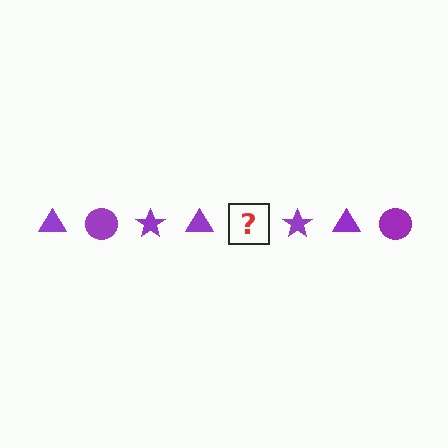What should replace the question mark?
The question mark should be replaced with a purple circle.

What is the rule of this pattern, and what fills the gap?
The rule is that the pattern cycles through triangle, circle, star shapes in purple. The gap should be filled with a purple circle.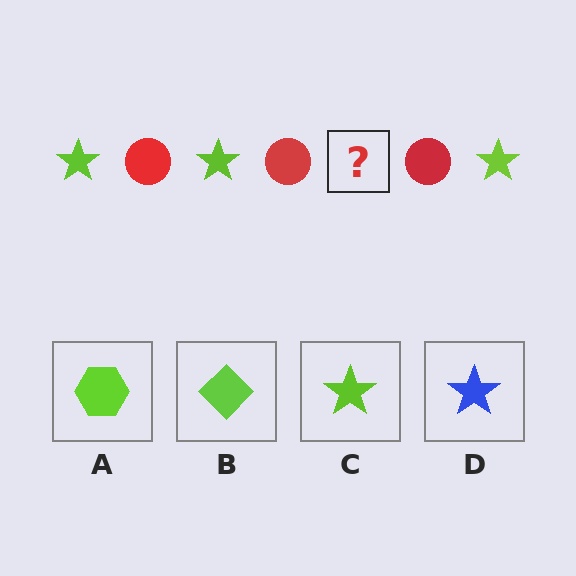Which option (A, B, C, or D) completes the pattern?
C.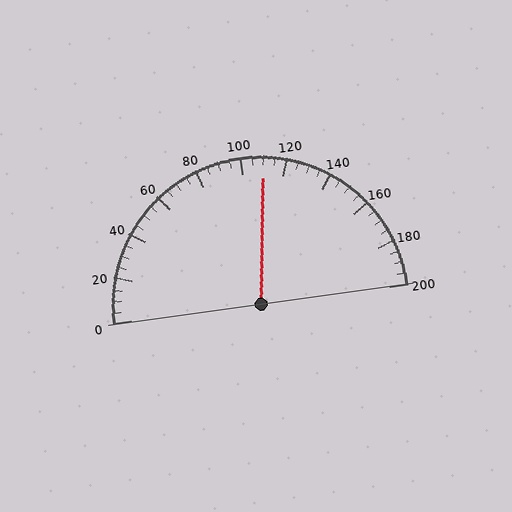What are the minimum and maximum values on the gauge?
The gauge ranges from 0 to 200.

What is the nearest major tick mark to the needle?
The nearest major tick mark is 120.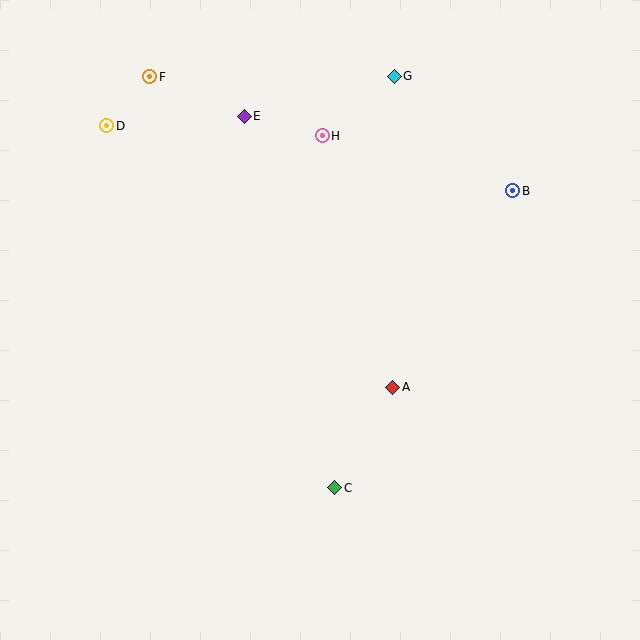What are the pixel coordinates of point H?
Point H is at (322, 136).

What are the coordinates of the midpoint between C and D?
The midpoint between C and D is at (221, 307).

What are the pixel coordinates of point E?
Point E is at (244, 116).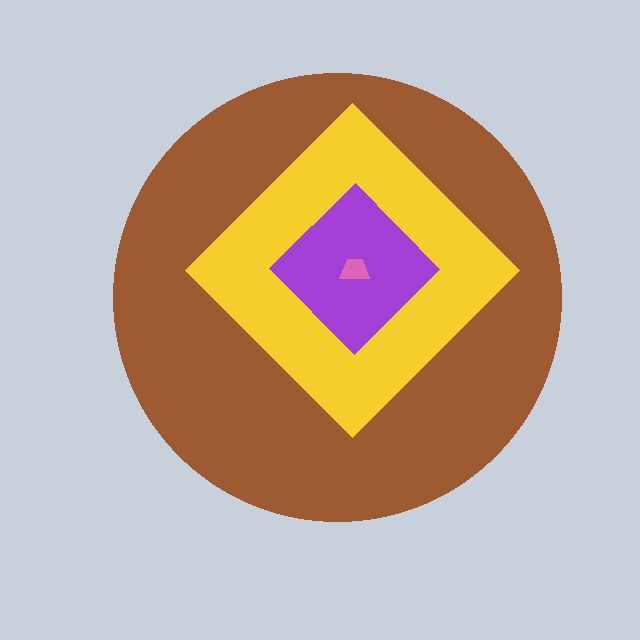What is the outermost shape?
The brown circle.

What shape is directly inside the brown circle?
The yellow diamond.